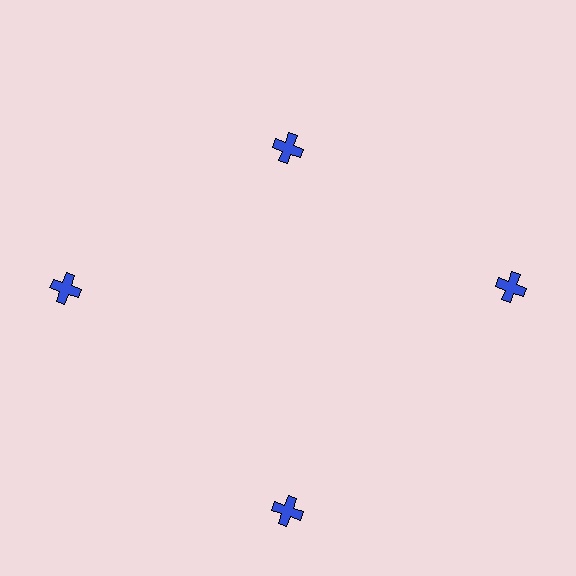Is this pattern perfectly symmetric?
No. The 4 blue crosses are arranged in a ring, but one element near the 12 o'clock position is pulled inward toward the center, breaking the 4-fold rotational symmetry.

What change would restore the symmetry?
The symmetry would be restored by moving it outward, back onto the ring so that all 4 crosses sit at equal angles and equal distance from the center.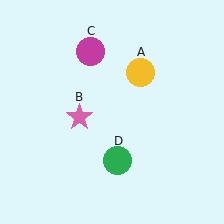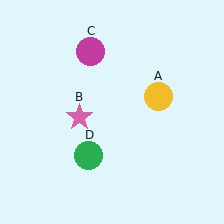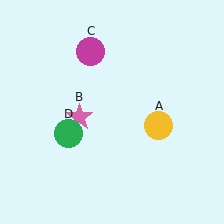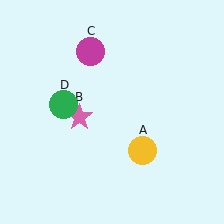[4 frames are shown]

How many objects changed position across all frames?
2 objects changed position: yellow circle (object A), green circle (object D).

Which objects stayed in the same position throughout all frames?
Pink star (object B) and magenta circle (object C) remained stationary.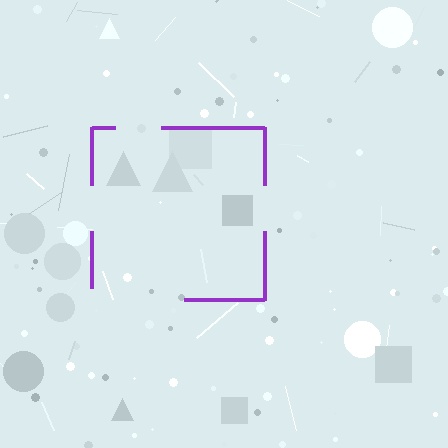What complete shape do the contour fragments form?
The contour fragments form a square.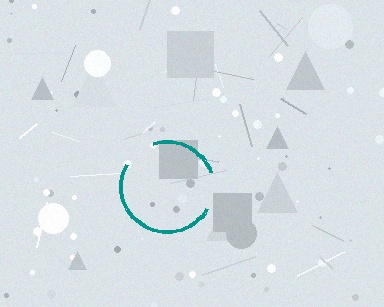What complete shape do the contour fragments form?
The contour fragments form a circle.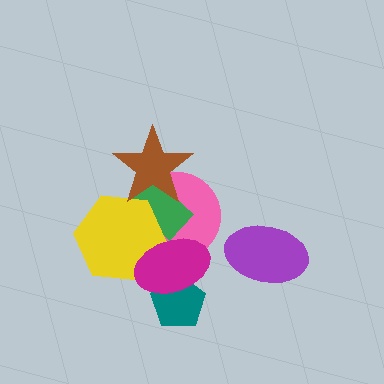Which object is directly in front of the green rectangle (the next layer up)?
The yellow hexagon is directly in front of the green rectangle.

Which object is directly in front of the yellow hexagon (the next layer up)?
The magenta ellipse is directly in front of the yellow hexagon.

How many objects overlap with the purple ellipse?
0 objects overlap with the purple ellipse.